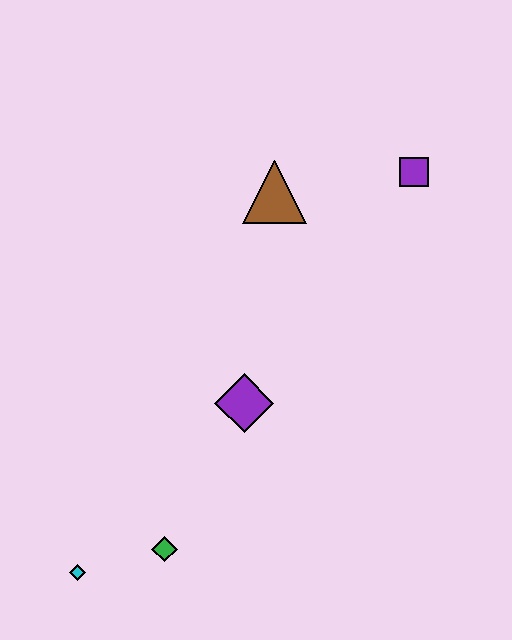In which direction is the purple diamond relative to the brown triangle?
The purple diamond is below the brown triangle.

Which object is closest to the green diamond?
The cyan diamond is closest to the green diamond.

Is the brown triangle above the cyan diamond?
Yes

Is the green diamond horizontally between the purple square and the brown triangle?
No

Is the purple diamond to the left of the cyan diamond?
No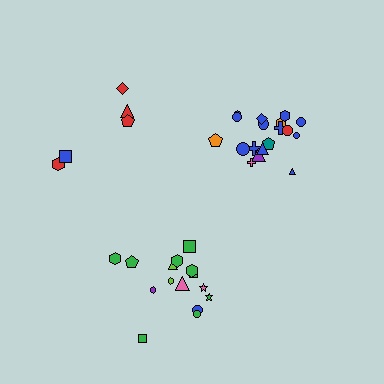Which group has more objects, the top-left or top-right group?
The top-right group.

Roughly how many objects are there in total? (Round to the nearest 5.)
Roughly 40 objects in total.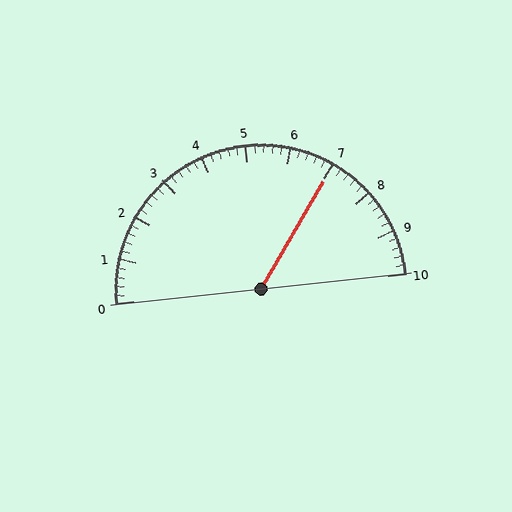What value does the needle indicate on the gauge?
The needle indicates approximately 7.0.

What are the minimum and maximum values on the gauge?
The gauge ranges from 0 to 10.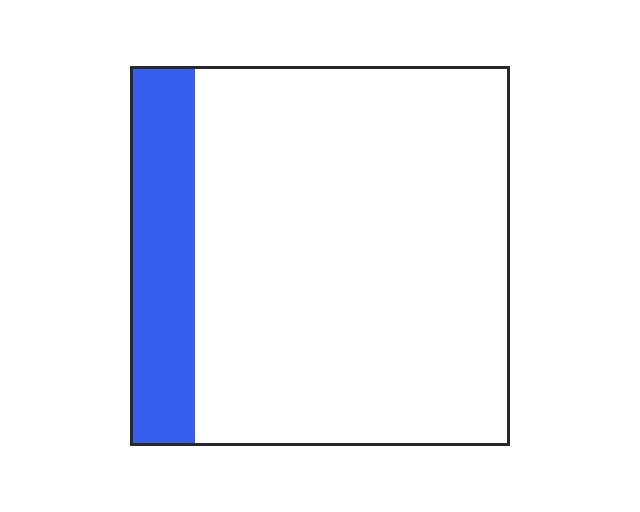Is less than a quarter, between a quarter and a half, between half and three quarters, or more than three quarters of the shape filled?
Less than a quarter.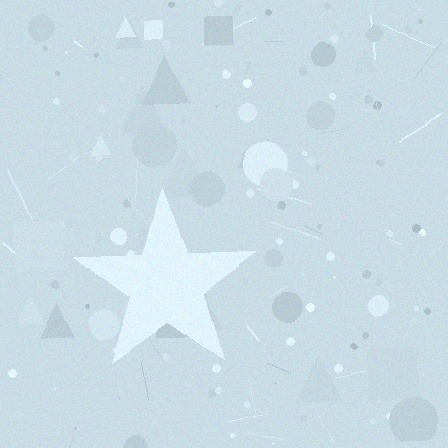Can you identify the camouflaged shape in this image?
The camouflaged shape is a star.